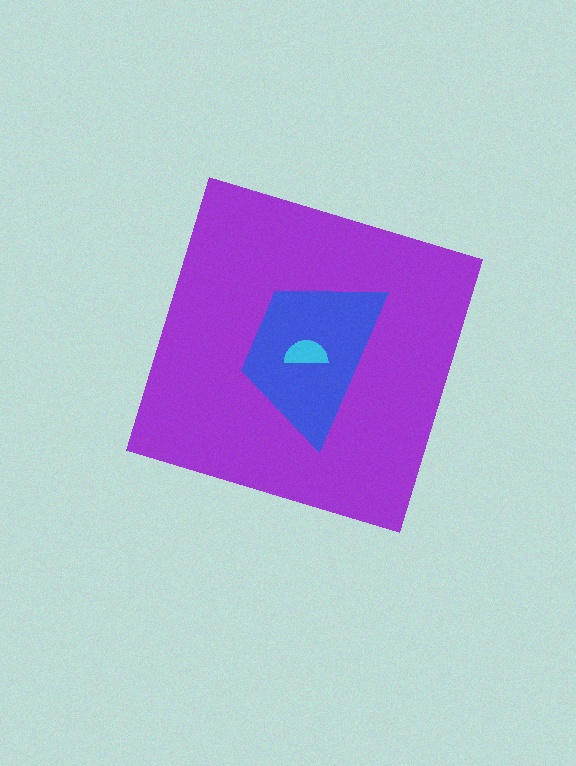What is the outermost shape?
The purple diamond.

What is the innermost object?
The cyan semicircle.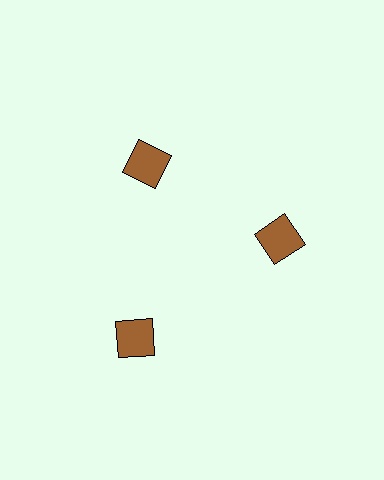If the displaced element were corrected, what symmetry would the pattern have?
It would have 3-fold rotational symmetry — the pattern would map onto itself every 120 degrees.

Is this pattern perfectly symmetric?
No. The 3 brown squares are arranged in a ring, but one element near the 7 o'clock position is pushed outward from the center, breaking the 3-fold rotational symmetry.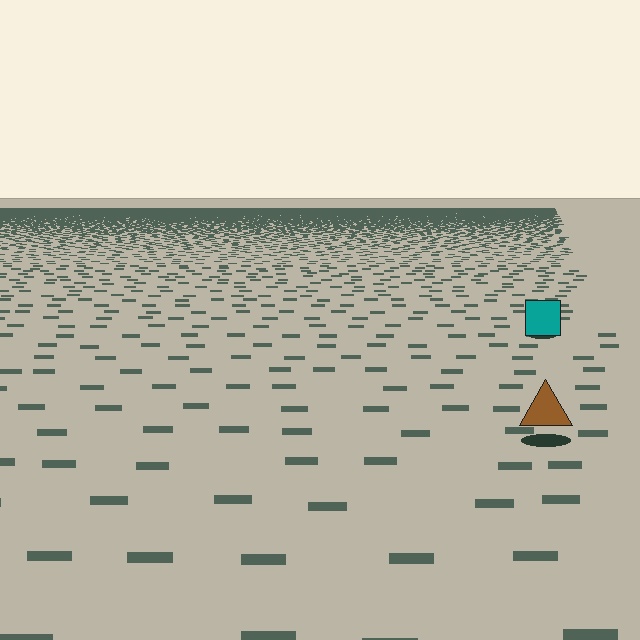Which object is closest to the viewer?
The brown triangle is closest. The texture marks near it are larger and more spread out.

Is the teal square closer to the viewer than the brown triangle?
No. The brown triangle is closer — you can tell from the texture gradient: the ground texture is coarser near it.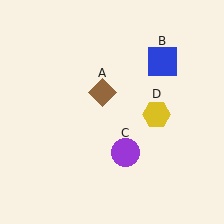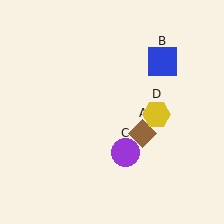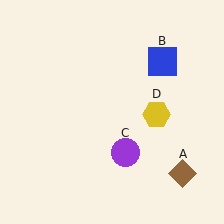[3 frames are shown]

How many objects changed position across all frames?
1 object changed position: brown diamond (object A).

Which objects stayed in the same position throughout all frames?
Blue square (object B) and purple circle (object C) and yellow hexagon (object D) remained stationary.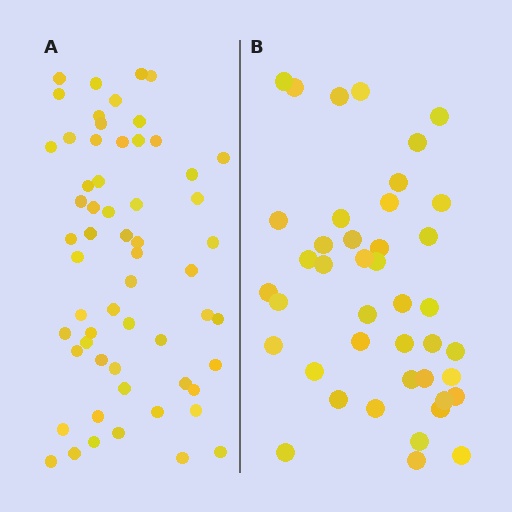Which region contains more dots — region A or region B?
Region A (the left region) has more dots.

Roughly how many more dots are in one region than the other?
Region A has approximately 15 more dots than region B.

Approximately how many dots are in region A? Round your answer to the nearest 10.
About 60 dots. (The exact count is 59, which rounds to 60.)